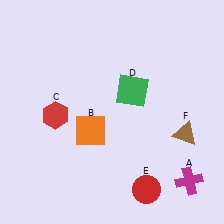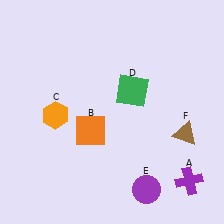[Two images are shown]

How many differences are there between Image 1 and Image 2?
There are 3 differences between the two images.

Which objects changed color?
A changed from magenta to purple. C changed from red to orange. E changed from red to purple.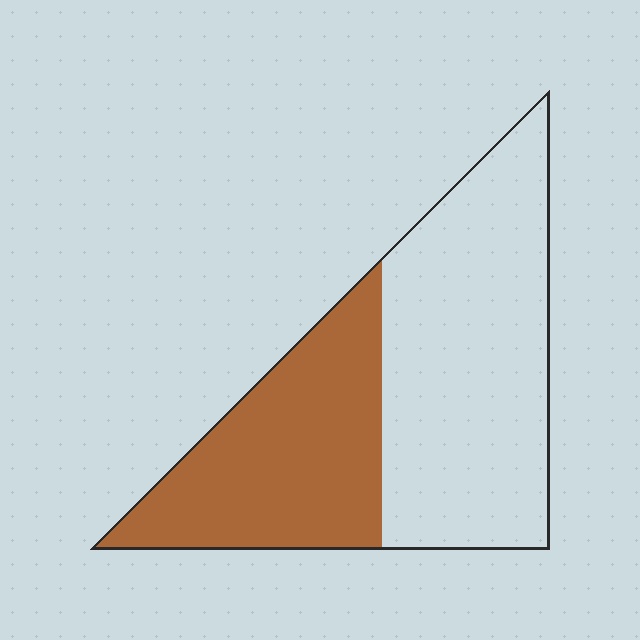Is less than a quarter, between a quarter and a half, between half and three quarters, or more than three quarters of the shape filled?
Between a quarter and a half.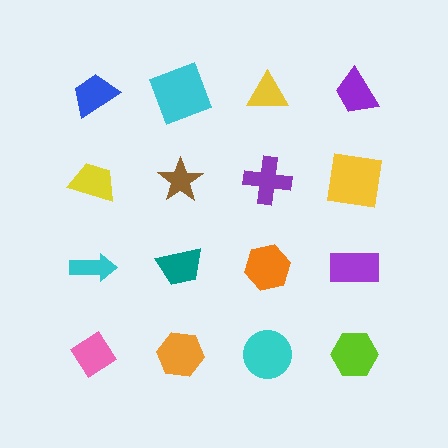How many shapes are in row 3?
4 shapes.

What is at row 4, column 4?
A lime hexagon.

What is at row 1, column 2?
A cyan square.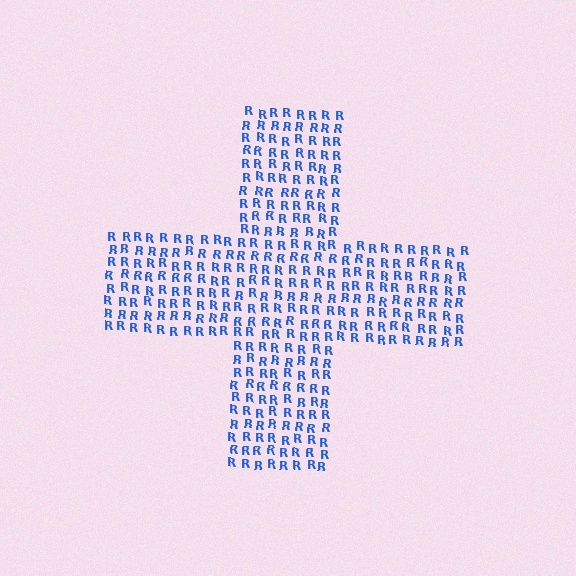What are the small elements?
The small elements are letter R's.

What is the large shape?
The large shape is a cross.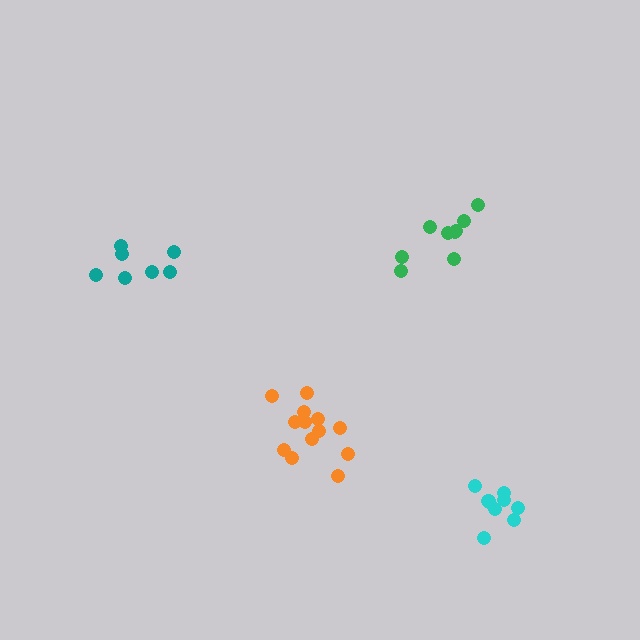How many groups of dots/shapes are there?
There are 4 groups.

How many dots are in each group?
Group 1: 9 dots, Group 2: 7 dots, Group 3: 13 dots, Group 4: 9 dots (38 total).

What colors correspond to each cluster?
The clusters are colored: green, teal, orange, cyan.